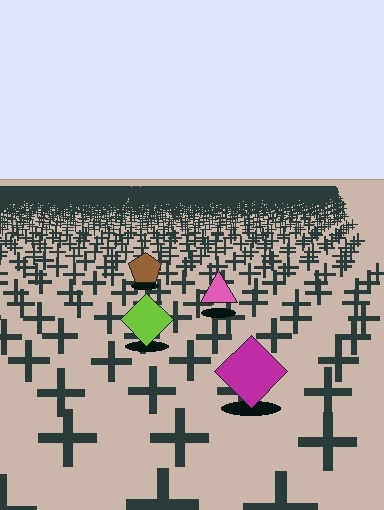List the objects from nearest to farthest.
From nearest to farthest: the magenta diamond, the lime diamond, the pink triangle, the brown pentagon.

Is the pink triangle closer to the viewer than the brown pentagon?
Yes. The pink triangle is closer — you can tell from the texture gradient: the ground texture is coarser near it.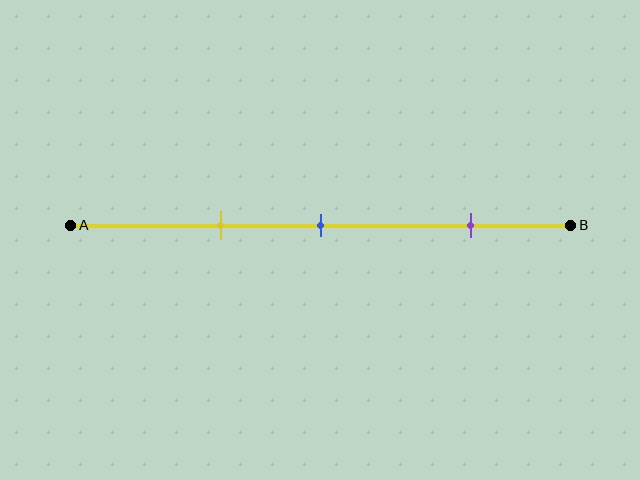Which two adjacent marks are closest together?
The yellow and blue marks are the closest adjacent pair.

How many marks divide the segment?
There are 3 marks dividing the segment.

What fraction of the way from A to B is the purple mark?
The purple mark is approximately 80% (0.8) of the way from A to B.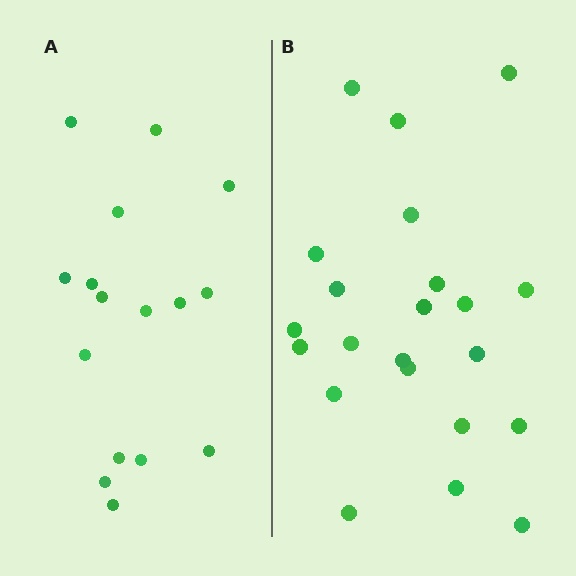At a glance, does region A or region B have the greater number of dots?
Region B (the right region) has more dots.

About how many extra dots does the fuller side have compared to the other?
Region B has about 6 more dots than region A.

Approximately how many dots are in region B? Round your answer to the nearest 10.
About 20 dots. (The exact count is 22, which rounds to 20.)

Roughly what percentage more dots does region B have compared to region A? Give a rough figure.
About 40% more.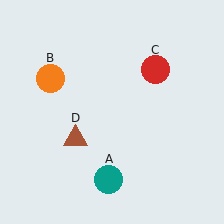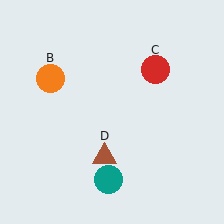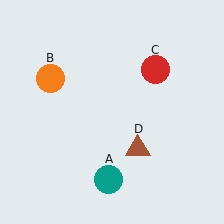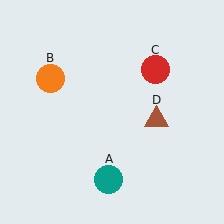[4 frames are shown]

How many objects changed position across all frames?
1 object changed position: brown triangle (object D).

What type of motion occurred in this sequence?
The brown triangle (object D) rotated counterclockwise around the center of the scene.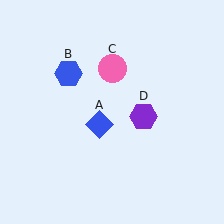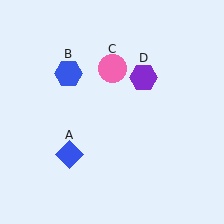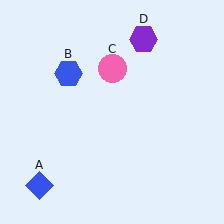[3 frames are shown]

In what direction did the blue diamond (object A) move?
The blue diamond (object A) moved down and to the left.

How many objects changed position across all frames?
2 objects changed position: blue diamond (object A), purple hexagon (object D).